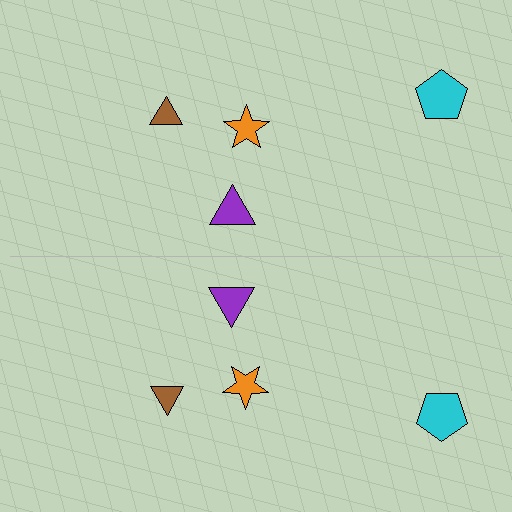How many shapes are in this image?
There are 8 shapes in this image.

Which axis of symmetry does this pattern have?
The pattern has a horizontal axis of symmetry running through the center of the image.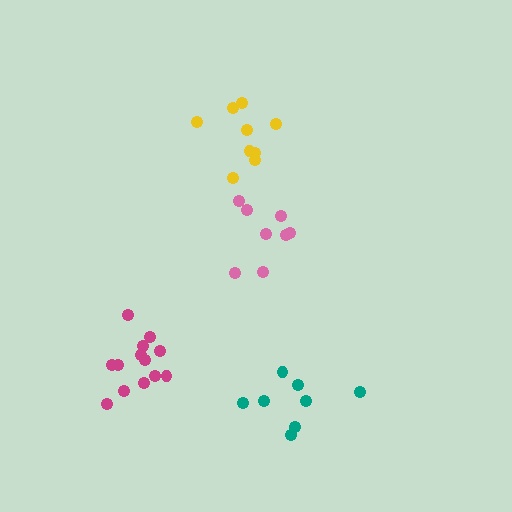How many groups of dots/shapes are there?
There are 4 groups.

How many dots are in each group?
Group 1: 8 dots, Group 2: 8 dots, Group 3: 13 dots, Group 4: 9 dots (38 total).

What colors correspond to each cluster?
The clusters are colored: teal, pink, magenta, yellow.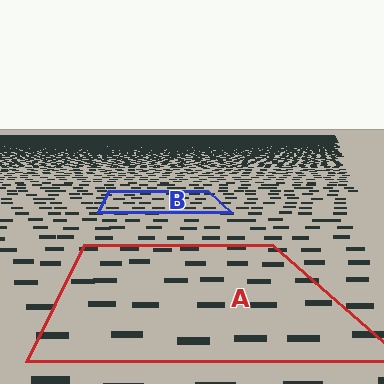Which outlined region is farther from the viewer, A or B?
Region B is farther from the viewer — the texture elements inside it appear smaller and more densely packed.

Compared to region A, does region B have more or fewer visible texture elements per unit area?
Region B has more texture elements per unit area — they are packed more densely because it is farther away.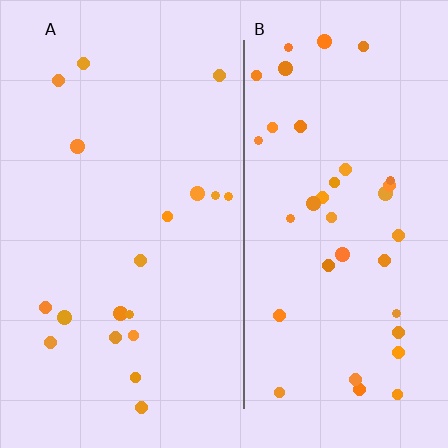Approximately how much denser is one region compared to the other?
Approximately 2.0× — region B over region A.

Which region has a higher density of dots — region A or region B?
B (the right).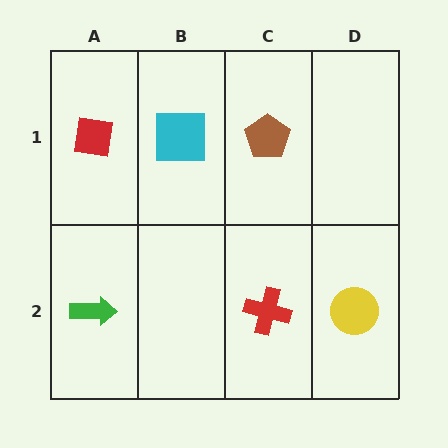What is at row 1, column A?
A red square.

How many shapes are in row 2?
3 shapes.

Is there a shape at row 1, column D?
No, that cell is empty.